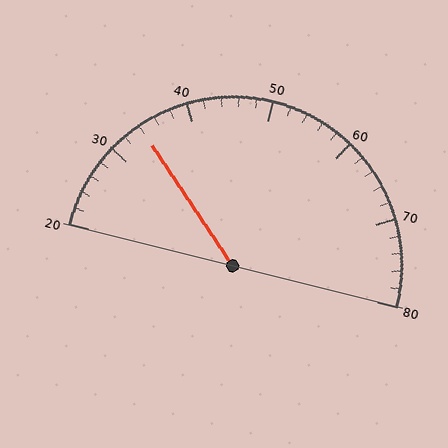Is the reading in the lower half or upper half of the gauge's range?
The reading is in the lower half of the range (20 to 80).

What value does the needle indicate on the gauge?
The needle indicates approximately 34.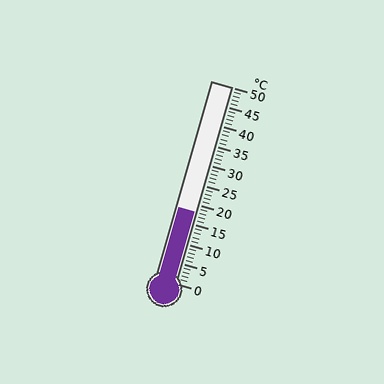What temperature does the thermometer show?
The thermometer shows approximately 18°C.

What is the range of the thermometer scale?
The thermometer scale ranges from 0°C to 50°C.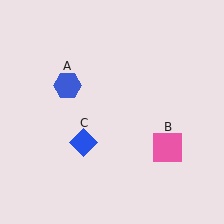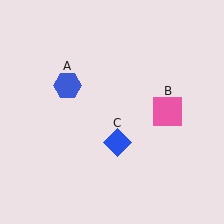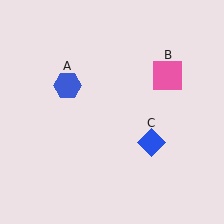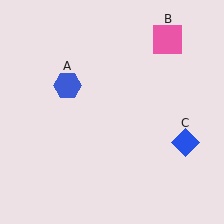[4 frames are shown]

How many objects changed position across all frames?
2 objects changed position: pink square (object B), blue diamond (object C).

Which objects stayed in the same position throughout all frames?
Blue hexagon (object A) remained stationary.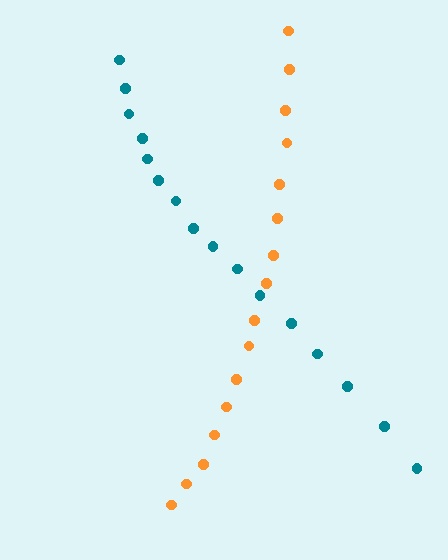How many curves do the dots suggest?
There are 2 distinct paths.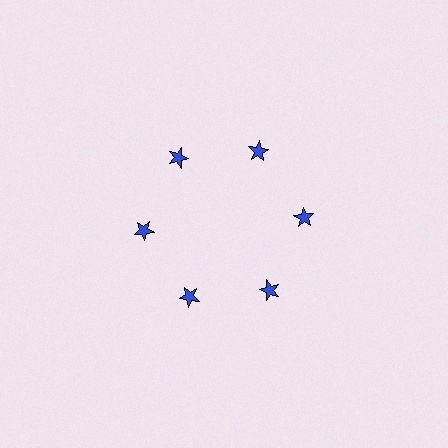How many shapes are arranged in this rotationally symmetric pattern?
There are 6 shapes, arranged in 6 groups of 1.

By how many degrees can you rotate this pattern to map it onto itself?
The pattern maps onto itself every 60 degrees of rotation.